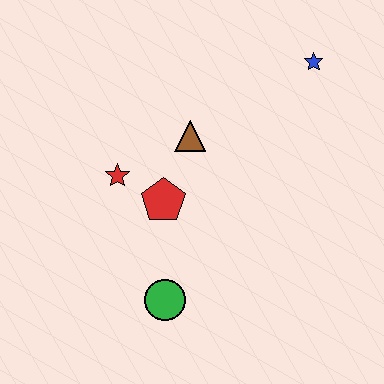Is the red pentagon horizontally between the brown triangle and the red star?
Yes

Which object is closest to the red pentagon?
The red star is closest to the red pentagon.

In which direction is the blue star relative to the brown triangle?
The blue star is to the right of the brown triangle.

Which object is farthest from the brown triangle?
The green circle is farthest from the brown triangle.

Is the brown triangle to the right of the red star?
Yes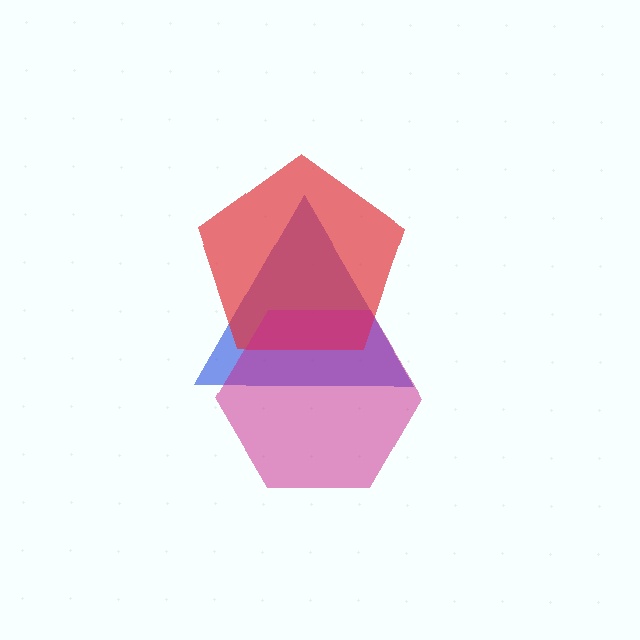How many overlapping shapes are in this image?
There are 3 overlapping shapes in the image.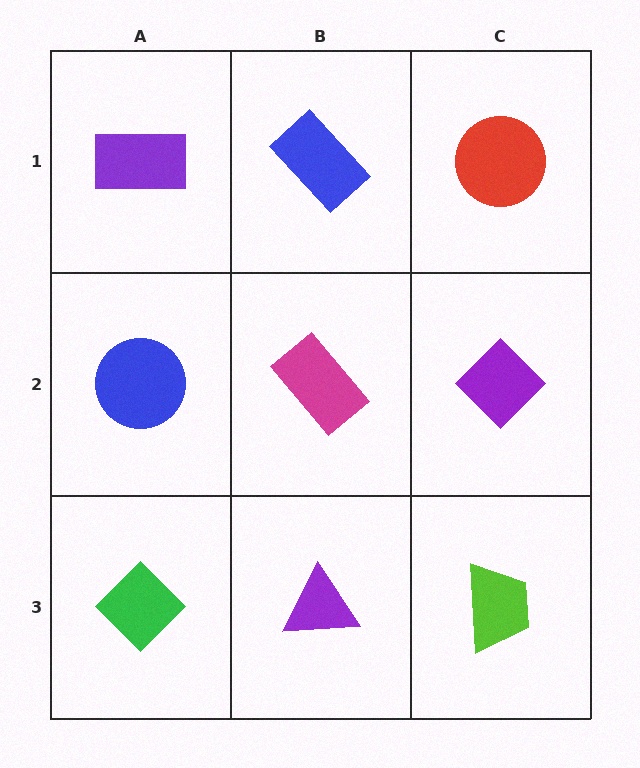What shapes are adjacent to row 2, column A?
A purple rectangle (row 1, column A), a green diamond (row 3, column A), a magenta rectangle (row 2, column B).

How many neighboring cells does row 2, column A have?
3.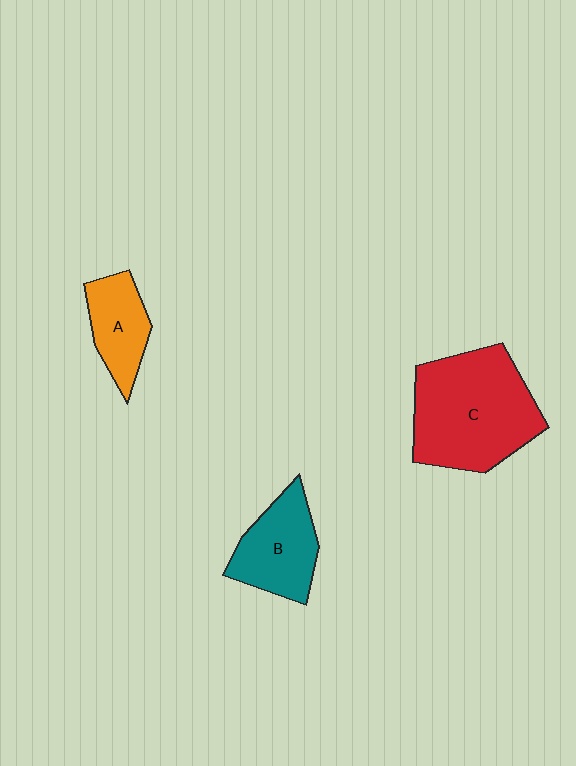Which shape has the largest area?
Shape C (red).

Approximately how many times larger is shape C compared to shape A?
Approximately 2.4 times.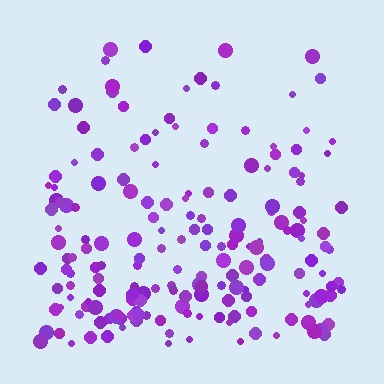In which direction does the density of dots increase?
From top to bottom, with the bottom side densest.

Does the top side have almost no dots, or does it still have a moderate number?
Still a moderate number, just noticeably fewer than the bottom.